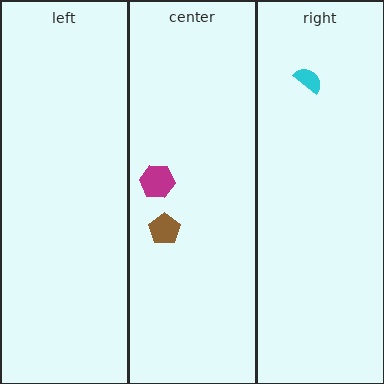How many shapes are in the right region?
1.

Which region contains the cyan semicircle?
The right region.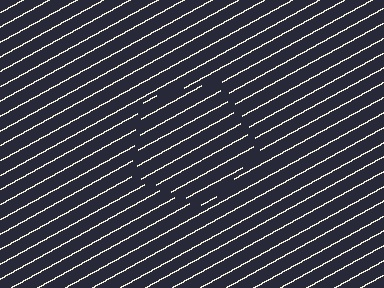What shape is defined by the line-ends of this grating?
An illusory pentagon. The interior of the shape contains the same grating, shifted by half a period — the contour is defined by the phase discontinuity where line-ends from the inner and outer gratings abut.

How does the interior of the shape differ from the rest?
The interior of the shape contains the same grating, shifted by half a period — the contour is defined by the phase discontinuity where line-ends from the inner and outer gratings abut.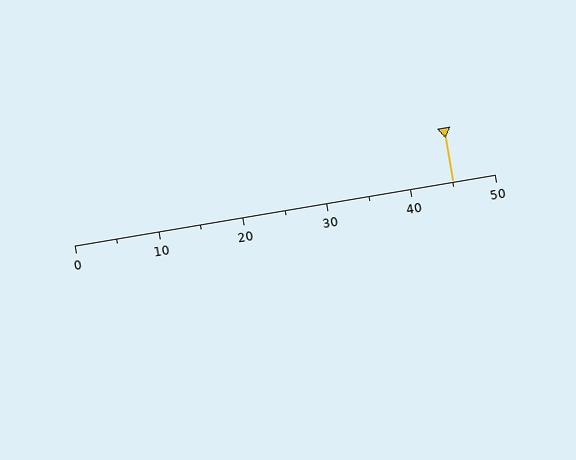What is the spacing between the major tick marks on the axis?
The major ticks are spaced 10 apart.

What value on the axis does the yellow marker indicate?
The marker indicates approximately 45.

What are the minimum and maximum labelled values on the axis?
The axis runs from 0 to 50.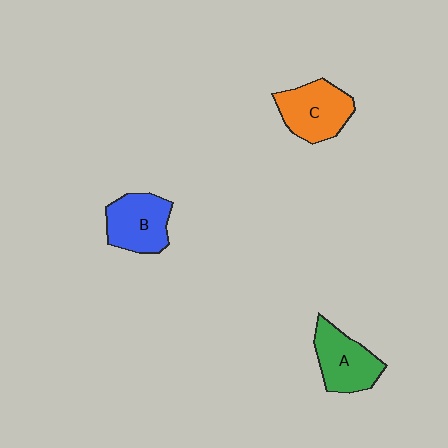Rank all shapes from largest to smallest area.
From largest to smallest: C (orange), A (green), B (blue).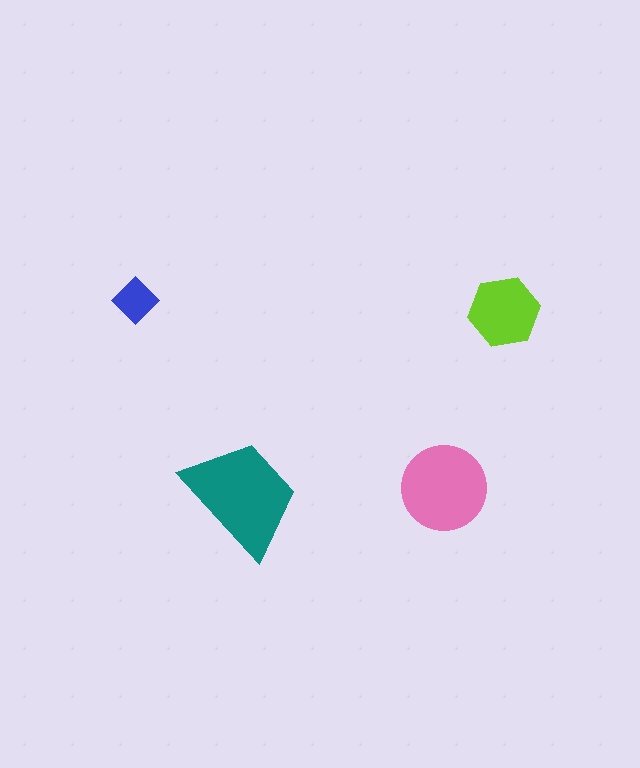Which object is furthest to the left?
The blue diamond is leftmost.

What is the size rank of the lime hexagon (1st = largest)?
3rd.